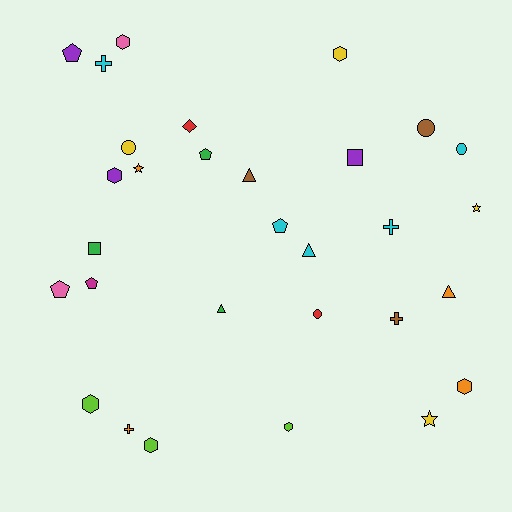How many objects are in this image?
There are 30 objects.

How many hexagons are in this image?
There are 7 hexagons.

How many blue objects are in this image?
There are no blue objects.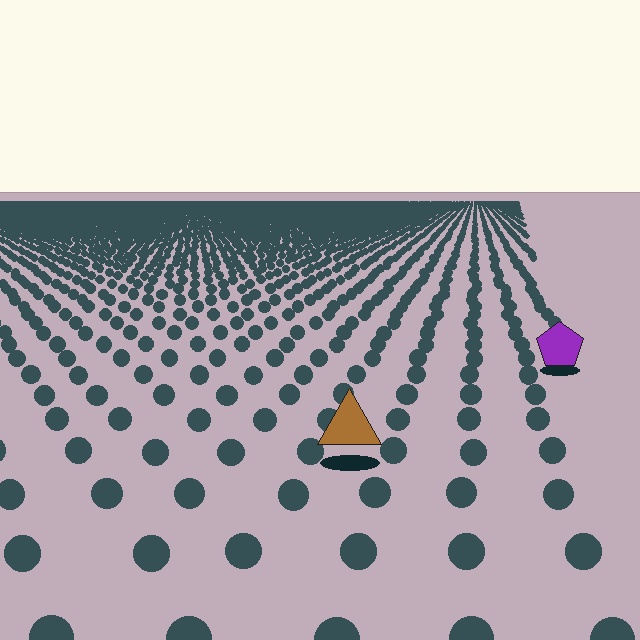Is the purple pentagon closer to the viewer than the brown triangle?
No. The brown triangle is closer — you can tell from the texture gradient: the ground texture is coarser near it.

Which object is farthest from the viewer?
The purple pentagon is farthest from the viewer. It appears smaller and the ground texture around it is denser.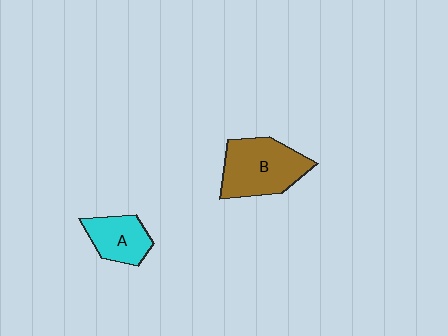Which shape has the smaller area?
Shape A (cyan).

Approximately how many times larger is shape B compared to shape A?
Approximately 1.6 times.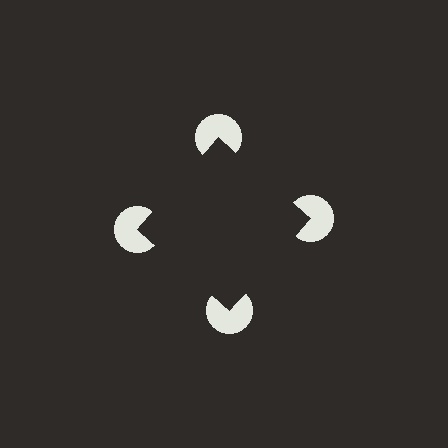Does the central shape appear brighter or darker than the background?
It typically appears slightly darker than the background, even though no actual brightness change is drawn.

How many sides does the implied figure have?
4 sides.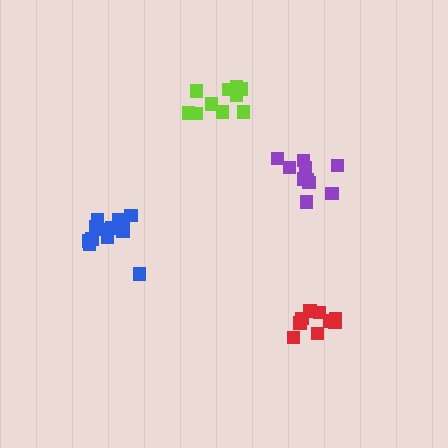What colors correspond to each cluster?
The clusters are colored: blue, purple, lime, red.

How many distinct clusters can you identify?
There are 4 distinct clusters.